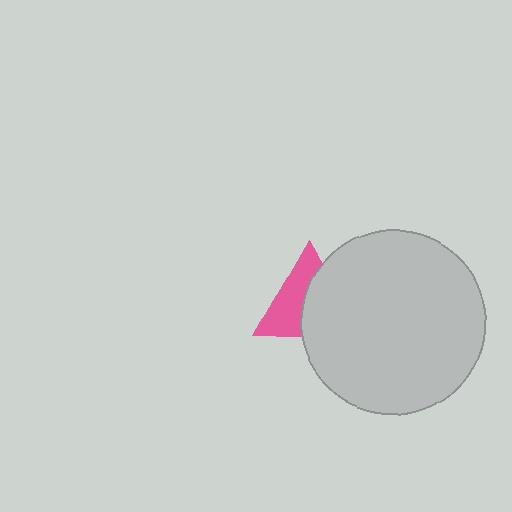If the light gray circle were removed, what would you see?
You would see the complete pink triangle.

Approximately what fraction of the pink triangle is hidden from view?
Roughly 51% of the pink triangle is hidden behind the light gray circle.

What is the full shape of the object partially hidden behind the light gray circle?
The partially hidden object is a pink triangle.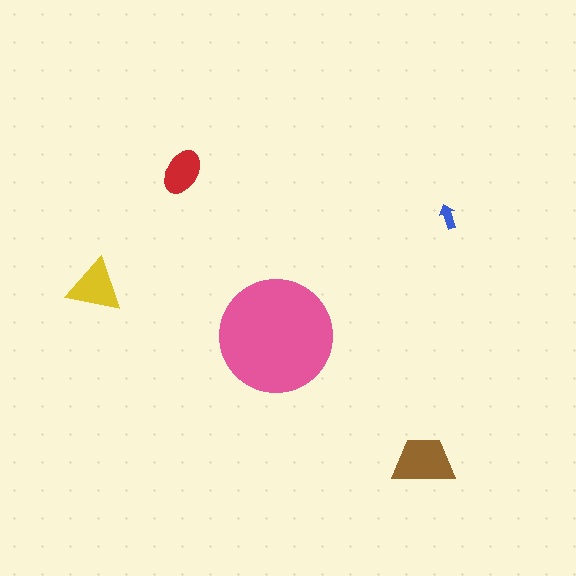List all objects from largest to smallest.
The pink circle, the brown trapezoid, the yellow triangle, the red ellipse, the blue arrow.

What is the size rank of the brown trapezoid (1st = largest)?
2nd.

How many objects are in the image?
There are 5 objects in the image.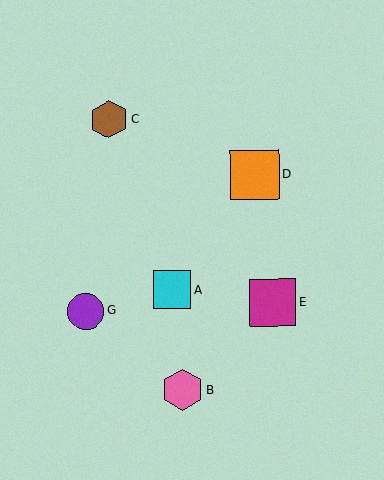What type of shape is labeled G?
Shape G is a purple circle.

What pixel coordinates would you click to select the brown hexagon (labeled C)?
Click at (109, 119) to select the brown hexagon C.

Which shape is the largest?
The orange square (labeled D) is the largest.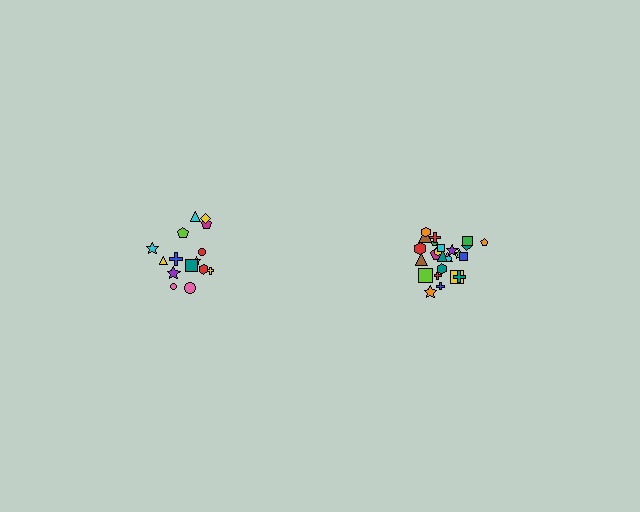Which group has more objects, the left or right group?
The right group.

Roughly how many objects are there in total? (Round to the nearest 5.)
Roughly 40 objects in total.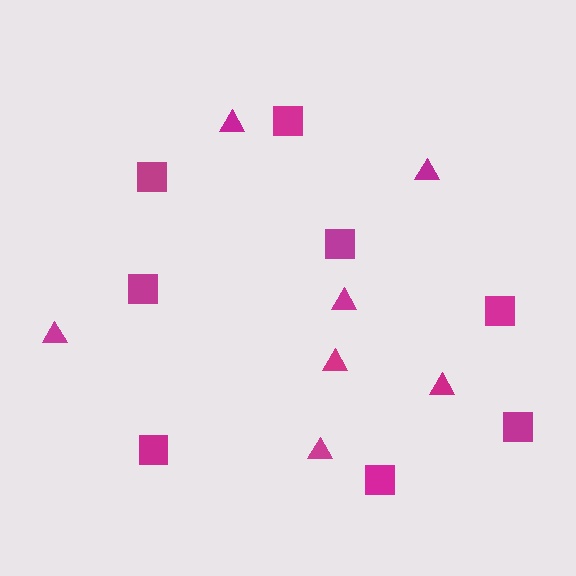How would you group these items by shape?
There are 2 groups: one group of triangles (7) and one group of squares (8).